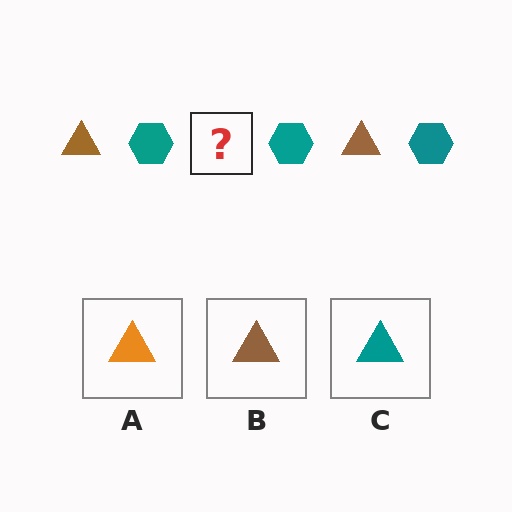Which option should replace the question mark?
Option B.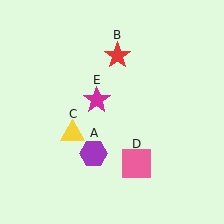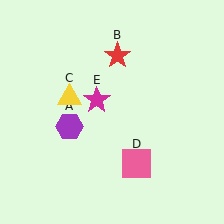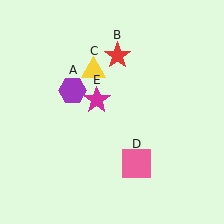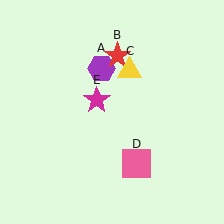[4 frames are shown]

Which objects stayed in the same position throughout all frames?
Red star (object B) and pink square (object D) and magenta star (object E) remained stationary.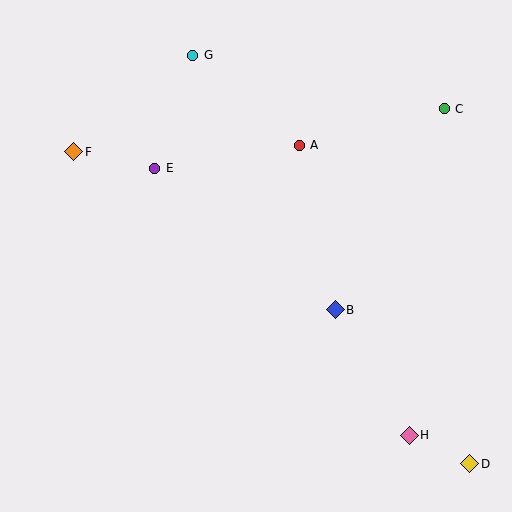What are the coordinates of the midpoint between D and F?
The midpoint between D and F is at (272, 308).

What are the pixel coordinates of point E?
Point E is at (155, 168).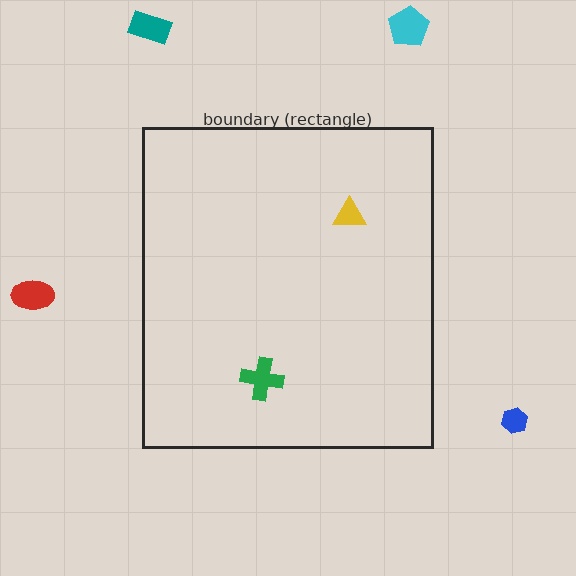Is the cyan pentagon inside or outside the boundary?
Outside.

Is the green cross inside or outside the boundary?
Inside.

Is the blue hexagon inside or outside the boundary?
Outside.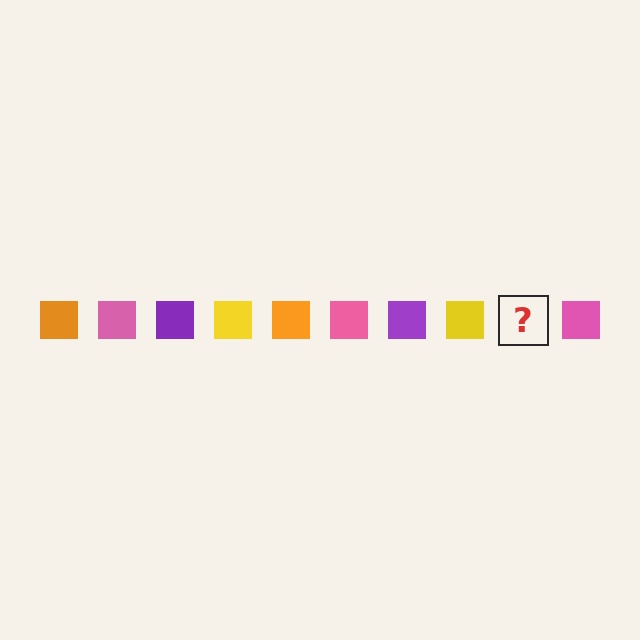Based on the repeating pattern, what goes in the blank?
The blank should be an orange square.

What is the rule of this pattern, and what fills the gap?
The rule is that the pattern cycles through orange, pink, purple, yellow squares. The gap should be filled with an orange square.